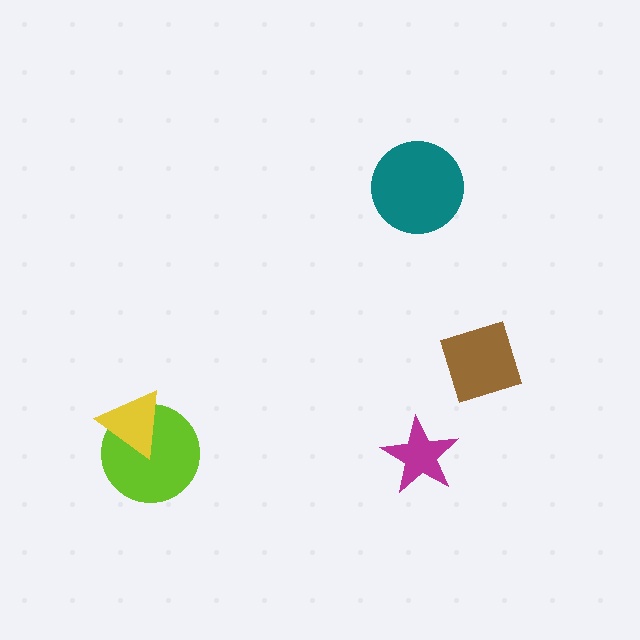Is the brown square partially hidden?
No, no other shape covers it.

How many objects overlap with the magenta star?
0 objects overlap with the magenta star.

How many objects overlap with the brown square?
0 objects overlap with the brown square.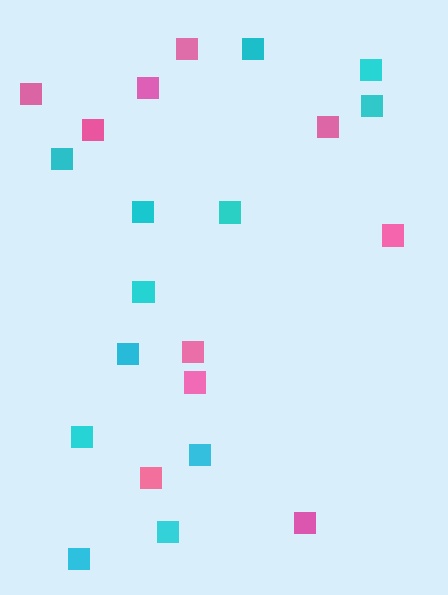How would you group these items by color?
There are 2 groups: one group of pink squares (10) and one group of cyan squares (12).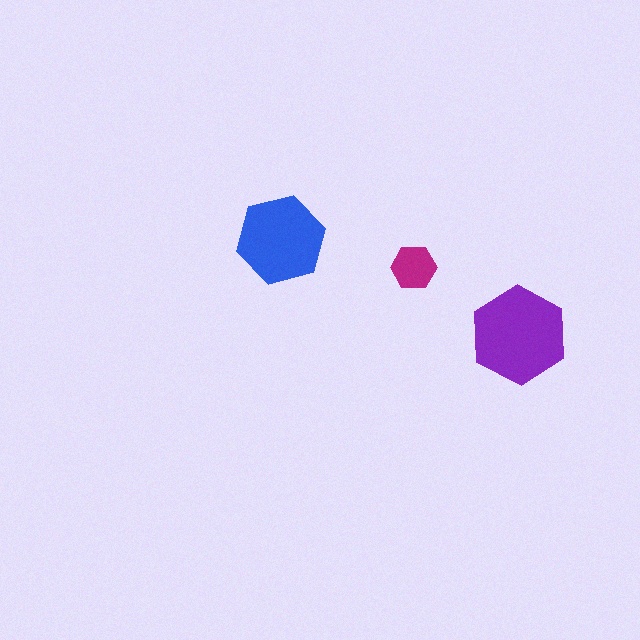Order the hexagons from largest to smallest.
the purple one, the blue one, the magenta one.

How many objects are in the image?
There are 3 objects in the image.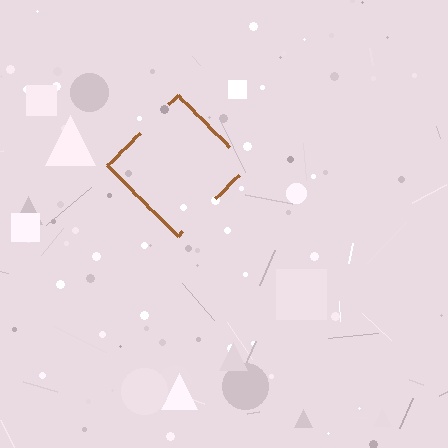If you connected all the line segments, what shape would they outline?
They would outline a diamond.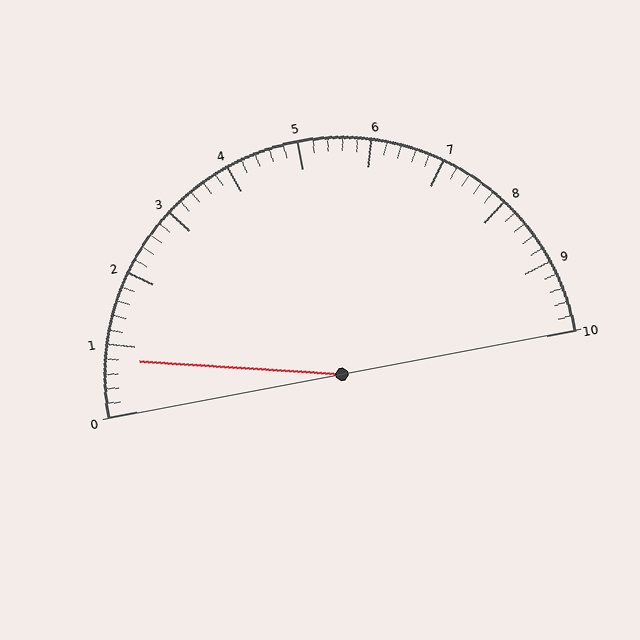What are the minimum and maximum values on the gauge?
The gauge ranges from 0 to 10.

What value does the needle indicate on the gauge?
The needle indicates approximately 0.8.